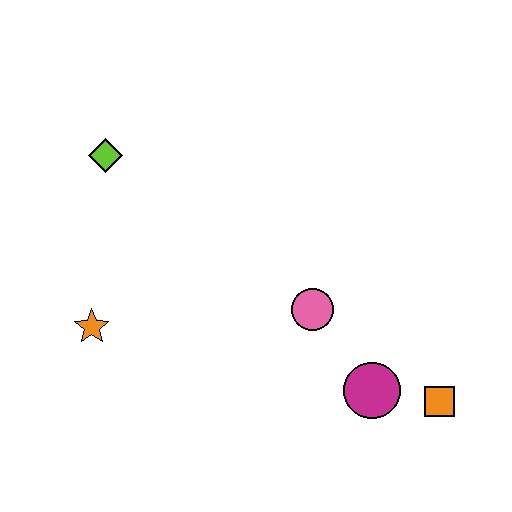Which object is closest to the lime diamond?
The orange star is closest to the lime diamond.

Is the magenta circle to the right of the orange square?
No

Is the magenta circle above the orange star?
No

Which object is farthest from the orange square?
The lime diamond is farthest from the orange square.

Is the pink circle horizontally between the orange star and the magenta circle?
Yes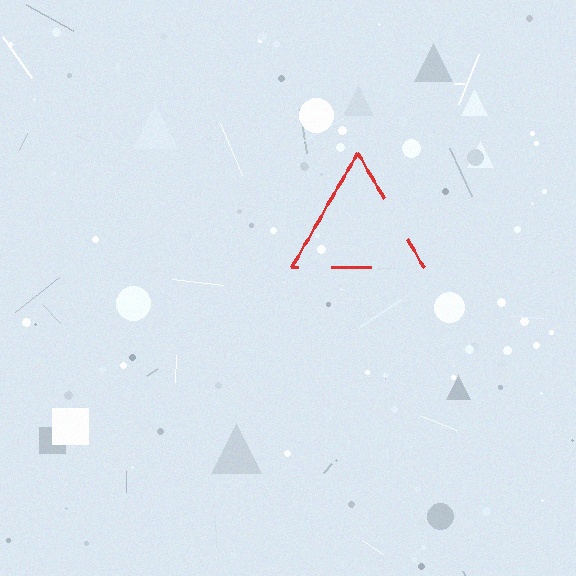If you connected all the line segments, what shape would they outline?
They would outline a triangle.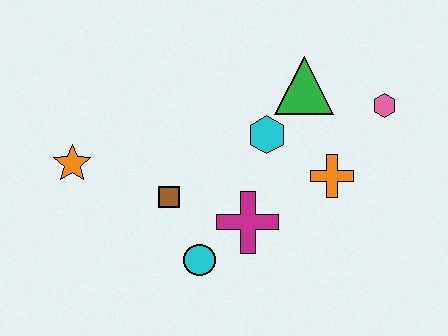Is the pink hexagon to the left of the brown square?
No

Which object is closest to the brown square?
The cyan circle is closest to the brown square.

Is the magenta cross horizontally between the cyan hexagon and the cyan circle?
Yes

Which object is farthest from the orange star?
The pink hexagon is farthest from the orange star.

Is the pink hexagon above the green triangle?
No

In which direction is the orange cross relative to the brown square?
The orange cross is to the right of the brown square.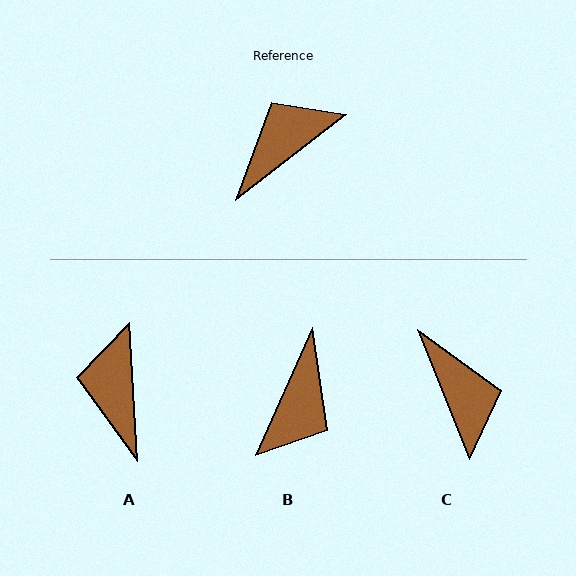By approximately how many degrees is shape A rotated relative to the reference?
Approximately 56 degrees counter-clockwise.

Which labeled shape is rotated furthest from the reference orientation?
B, about 151 degrees away.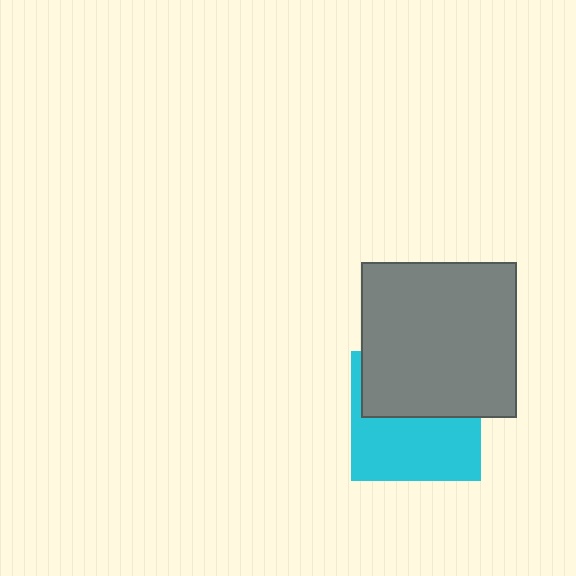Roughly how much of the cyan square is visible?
About half of it is visible (roughly 53%).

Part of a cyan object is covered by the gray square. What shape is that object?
It is a square.